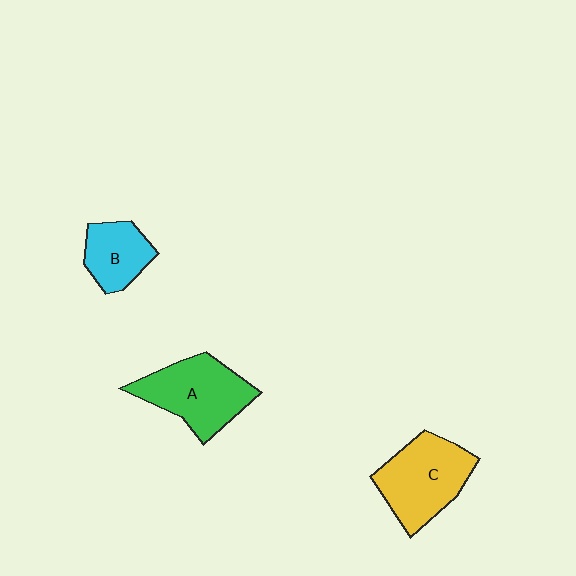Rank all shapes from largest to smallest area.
From largest to smallest: C (yellow), A (green), B (cyan).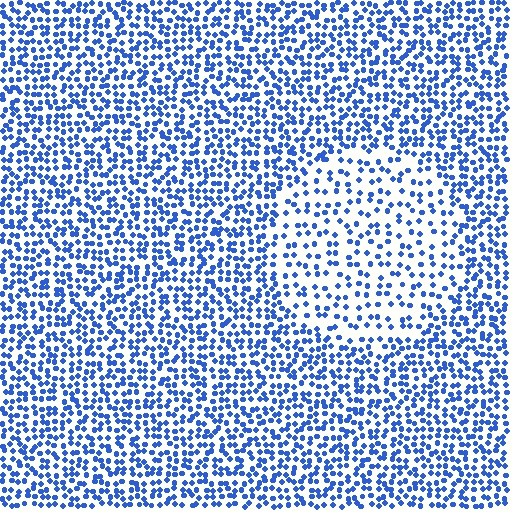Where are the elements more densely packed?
The elements are more densely packed outside the circle boundary.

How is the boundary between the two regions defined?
The boundary is defined by a change in element density (approximately 1.9x ratio). All elements are the same color, size, and shape.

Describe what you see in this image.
The image contains small blue elements arranged at two different densities. A circle-shaped region is visible where the elements are less densely packed than the surrounding area.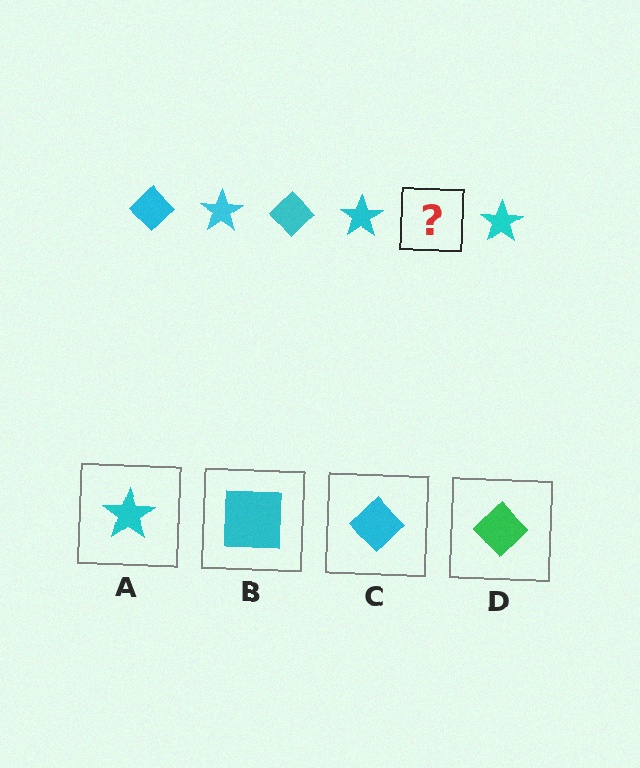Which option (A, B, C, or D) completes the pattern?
C.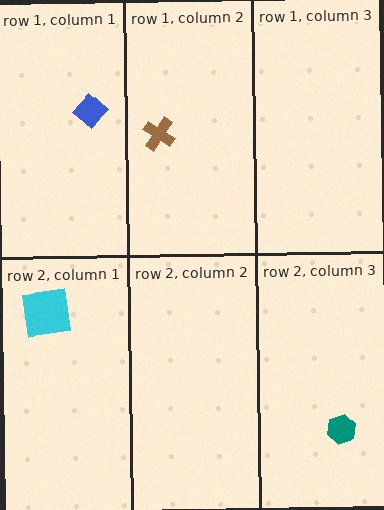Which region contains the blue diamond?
The row 1, column 1 region.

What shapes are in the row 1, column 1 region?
The blue diamond.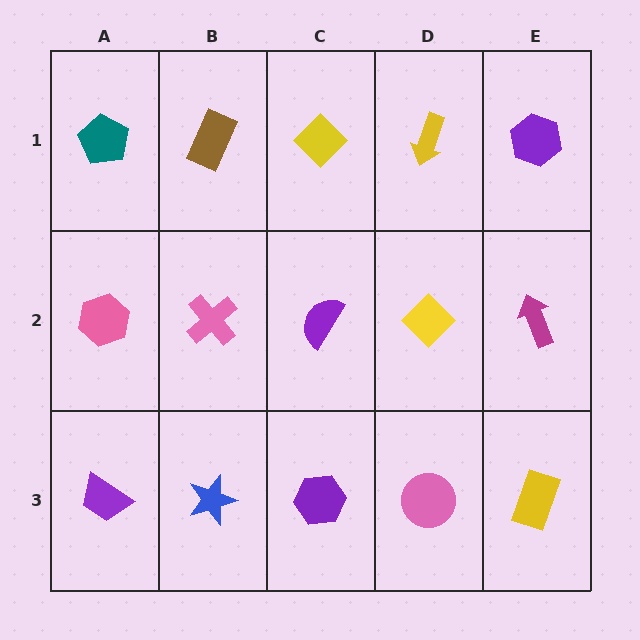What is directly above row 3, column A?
A pink hexagon.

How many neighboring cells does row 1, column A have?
2.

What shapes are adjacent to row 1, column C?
A purple semicircle (row 2, column C), a brown rectangle (row 1, column B), a yellow arrow (row 1, column D).